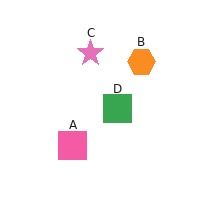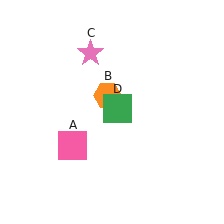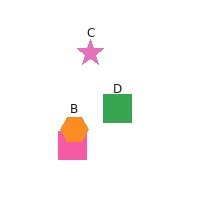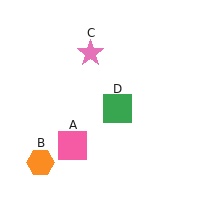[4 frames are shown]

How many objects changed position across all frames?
1 object changed position: orange hexagon (object B).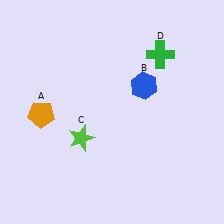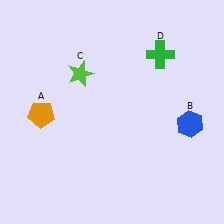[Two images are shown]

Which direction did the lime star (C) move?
The lime star (C) moved up.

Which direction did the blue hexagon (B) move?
The blue hexagon (B) moved right.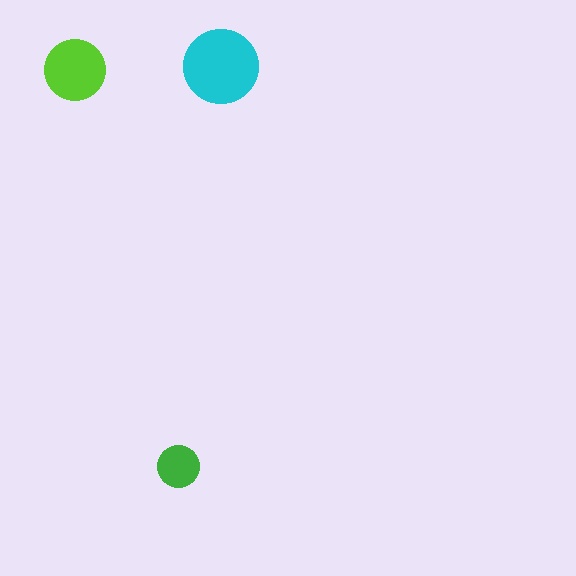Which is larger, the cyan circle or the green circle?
The cyan one.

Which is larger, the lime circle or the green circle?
The lime one.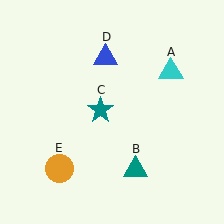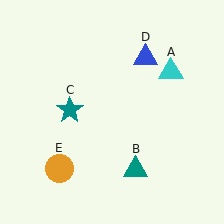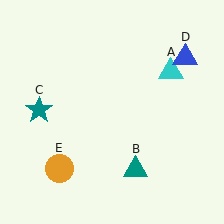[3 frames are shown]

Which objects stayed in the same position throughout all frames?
Cyan triangle (object A) and teal triangle (object B) and orange circle (object E) remained stationary.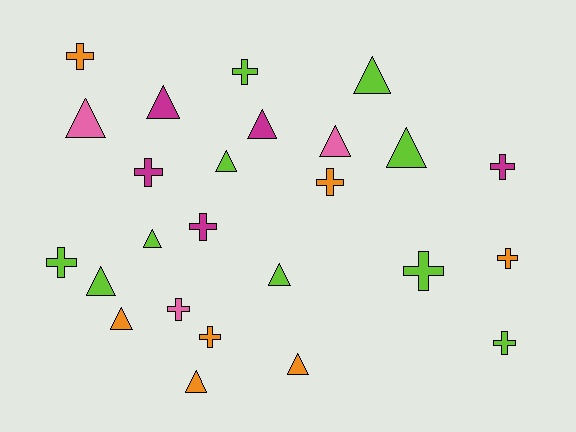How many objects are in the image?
There are 25 objects.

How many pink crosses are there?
There is 1 pink cross.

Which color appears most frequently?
Lime, with 10 objects.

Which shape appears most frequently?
Triangle, with 13 objects.